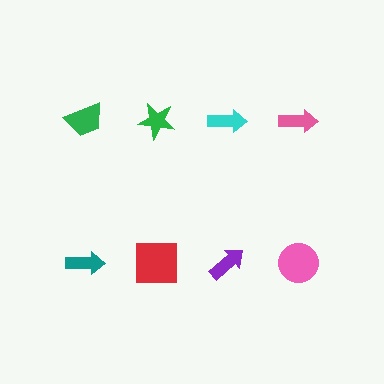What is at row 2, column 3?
A purple arrow.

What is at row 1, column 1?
A green trapezoid.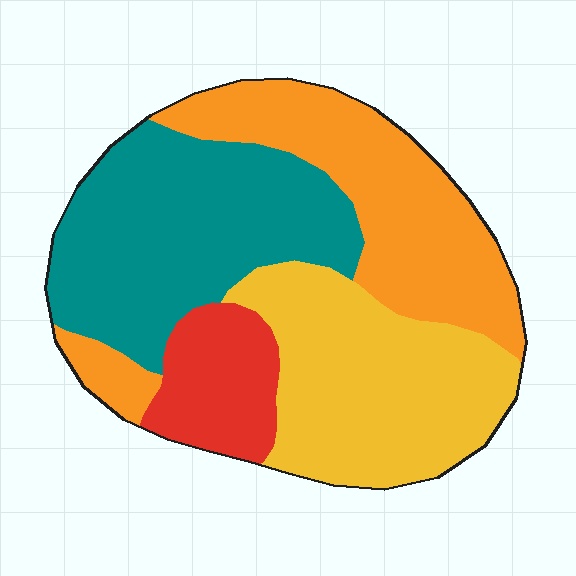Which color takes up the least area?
Red, at roughly 10%.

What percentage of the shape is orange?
Orange takes up about one quarter (1/4) of the shape.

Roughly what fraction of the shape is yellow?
Yellow takes up about one quarter (1/4) of the shape.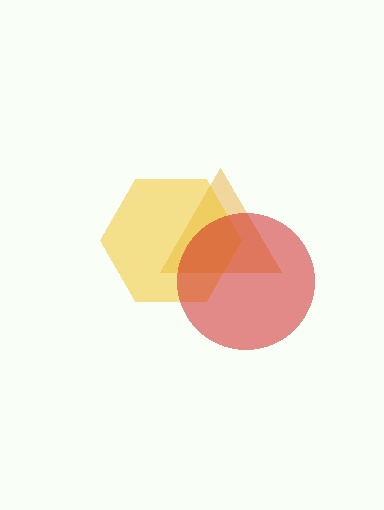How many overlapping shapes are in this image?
There are 3 overlapping shapes in the image.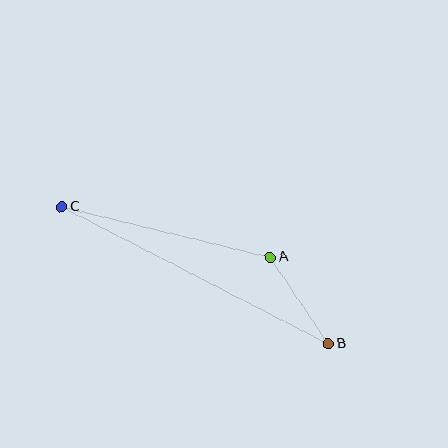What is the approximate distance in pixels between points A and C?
The distance between A and C is approximately 215 pixels.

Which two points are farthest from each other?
Points B and C are farthest from each other.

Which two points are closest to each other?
Points A and B are closest to each other.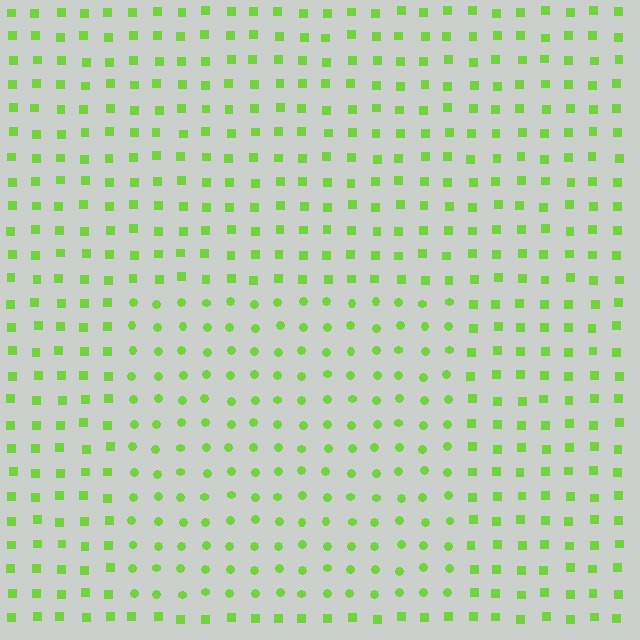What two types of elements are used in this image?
The image uses circles inside the rectangle region and squares outside it.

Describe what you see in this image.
The image is filled with small lime elements arranged in a uniform grid. A rectangle-shaped region contains circles, while the surrounding area contains squares. The boundary is defined purely by the change in element shape.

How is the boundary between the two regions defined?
The boundary is defined by a change in element shape: circles inside vs. squares outside. All elements share the same color and spacing.